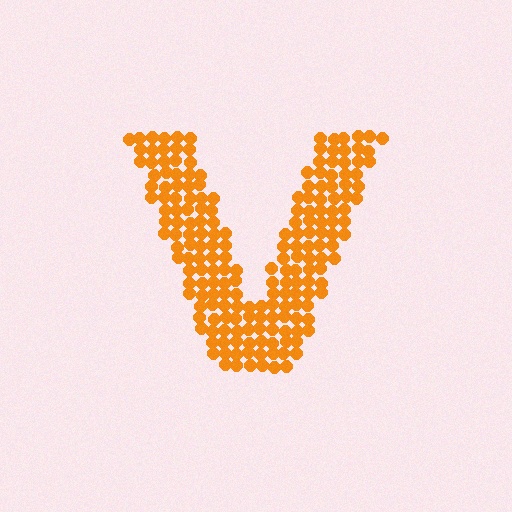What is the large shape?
The large shape is the letter V.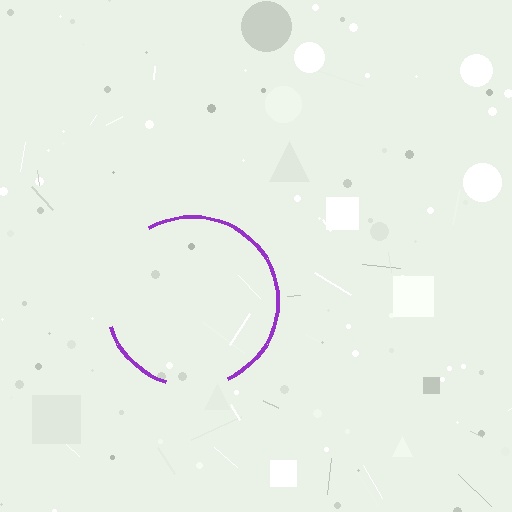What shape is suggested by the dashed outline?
The dashed outline suggests a circle.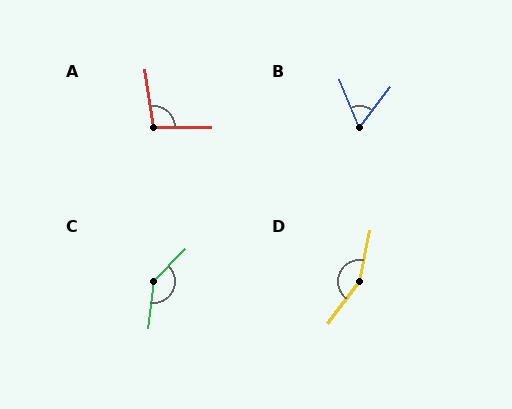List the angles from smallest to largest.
B (60°), A (99°), C (142°), D (155°).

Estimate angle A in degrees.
Approximately 99 degrees.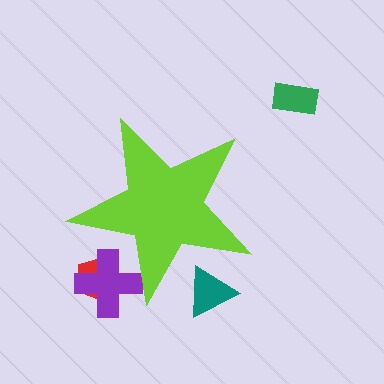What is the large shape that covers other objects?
A lime star.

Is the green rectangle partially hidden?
No, the green rectangle is fully visible.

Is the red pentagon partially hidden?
Yes, the red pentagon is partially hidden behind the lime star.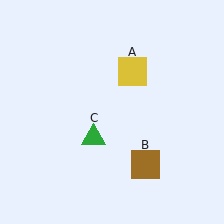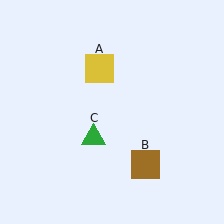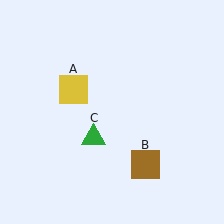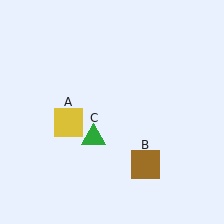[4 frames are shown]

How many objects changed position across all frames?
1 object changed position: yellow square (object A).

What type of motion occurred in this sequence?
The yellow square (object A) rotated counterclockwise around the center of the scene.